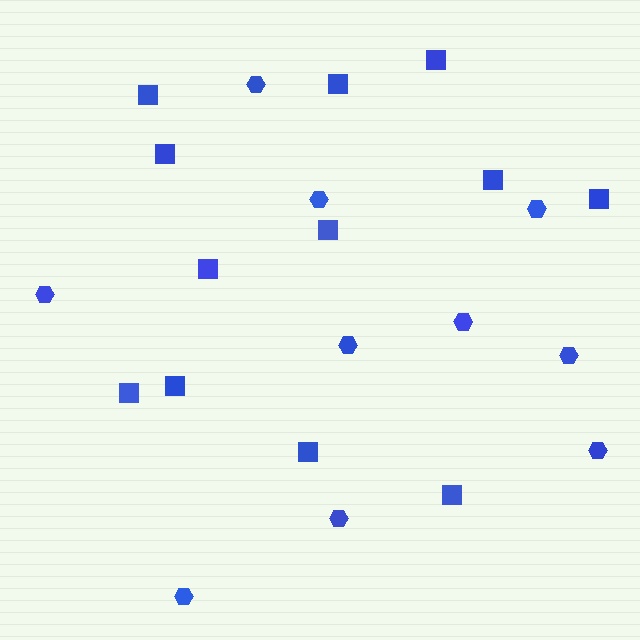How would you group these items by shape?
There are 2 groups: one group of hexagons (10) and one group of squares (12).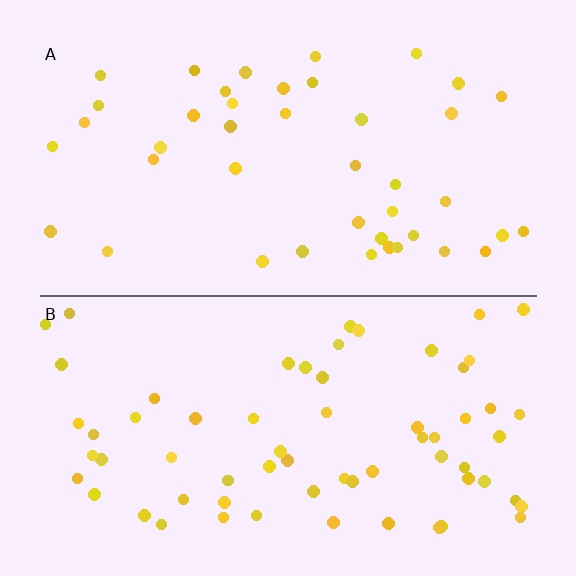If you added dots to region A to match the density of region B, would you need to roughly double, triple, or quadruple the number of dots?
Approximately double.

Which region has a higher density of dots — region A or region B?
B (the bottom).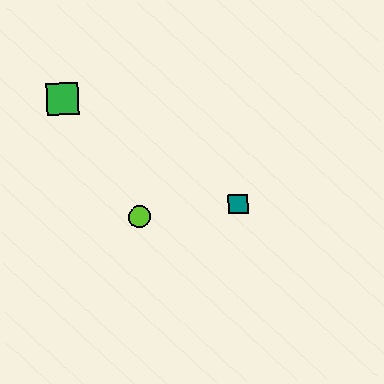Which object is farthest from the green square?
The teal square is farthest from the green square.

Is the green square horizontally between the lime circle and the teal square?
No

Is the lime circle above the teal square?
No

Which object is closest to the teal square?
The lime circle is closest to the teal square.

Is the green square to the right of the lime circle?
No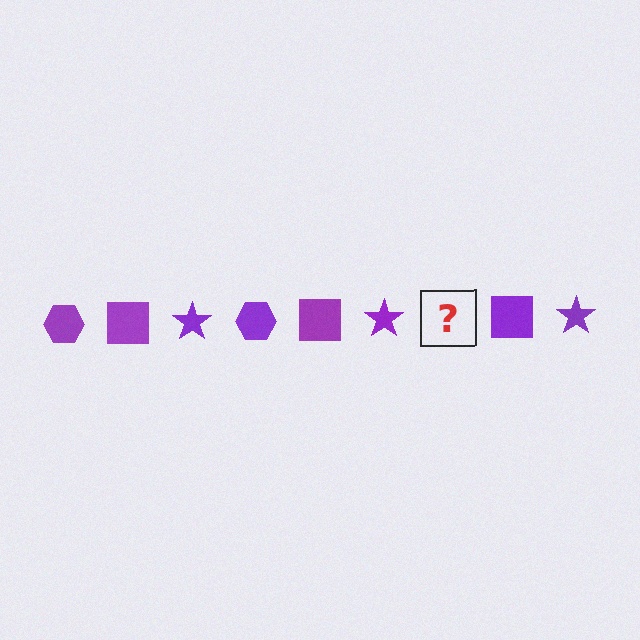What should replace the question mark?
The question mark should be replaced with a purple hexagon.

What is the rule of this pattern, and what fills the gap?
The rule is that the pattern cycles through hexagon, square, star shapes in purple. The gap should be filled with a purple hexagon.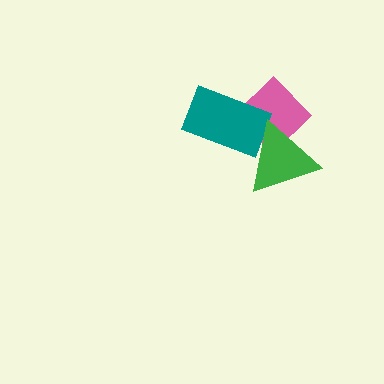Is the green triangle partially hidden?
No, no other shape covers it.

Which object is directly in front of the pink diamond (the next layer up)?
The teal rectangle is directly in front of the pink diamond.